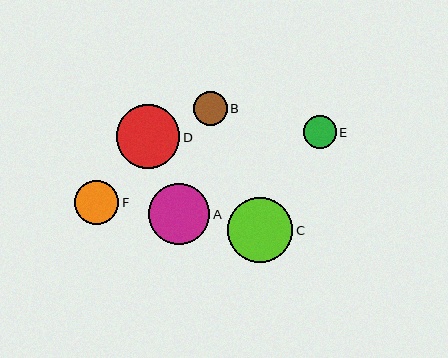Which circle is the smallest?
Circle E is the smallest with a size of approximately 33 pixels.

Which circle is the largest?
Circle C is the largest with a size of approximately 65 pixels.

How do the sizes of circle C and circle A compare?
Circle C and circle A are approximately the same size.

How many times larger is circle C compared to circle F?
Circle C is approximately 1.5 times the size of circle F.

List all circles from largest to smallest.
From largest to smallest: C, D, A, F, B, E.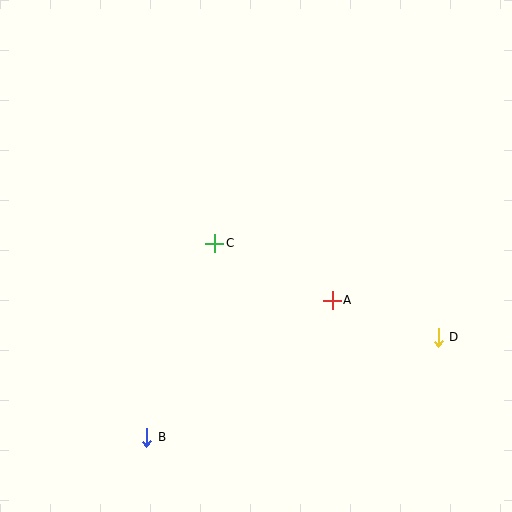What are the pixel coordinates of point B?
Point B is at (147, 437).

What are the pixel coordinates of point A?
Point A is at (332, 300).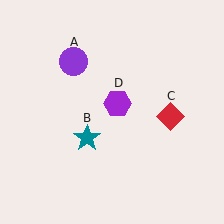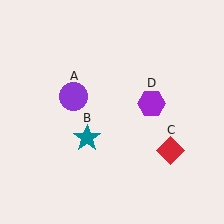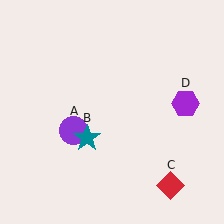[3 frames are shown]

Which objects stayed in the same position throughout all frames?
Teal star (object B) remained stationary.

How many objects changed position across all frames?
3 objects changed position: purple circle (object A), red diamond (object C), purple hexagon (object D).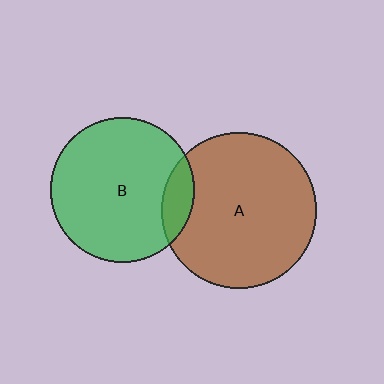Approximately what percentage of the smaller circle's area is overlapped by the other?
Approximately 10%.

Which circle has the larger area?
Circle A (brown).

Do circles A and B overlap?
Yes.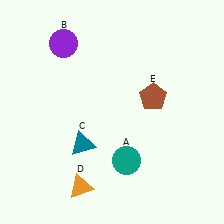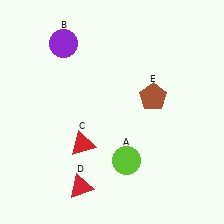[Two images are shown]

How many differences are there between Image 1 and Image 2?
There are 3 differences between the two images.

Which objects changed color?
A changed from teal to lime. C changed from teal to red. D changed from orange to red.